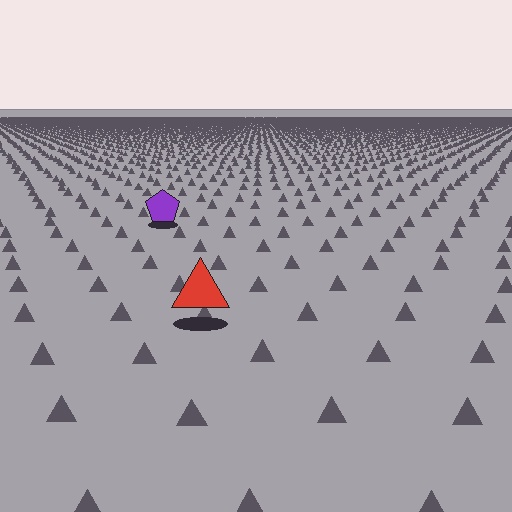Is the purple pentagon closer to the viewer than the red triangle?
No. The red triangle is closer — you can tell from the texture gradient: the ground texture is coarser near it.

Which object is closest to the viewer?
The red triangle is closest. The texture marks near it are larger and more spread out.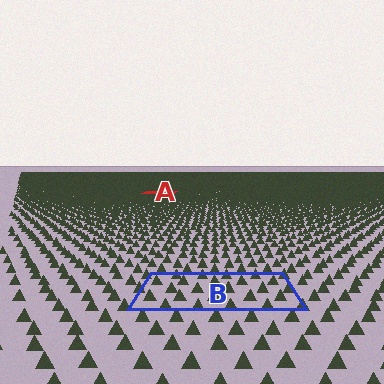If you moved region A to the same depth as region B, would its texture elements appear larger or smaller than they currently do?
They would appear larger. At a closer depth, the same texture elements are projected at a bigger on-screen size.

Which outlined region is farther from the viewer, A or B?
Region A is farther from the viewer — the texture elements inside it appear smaller and more densely packed.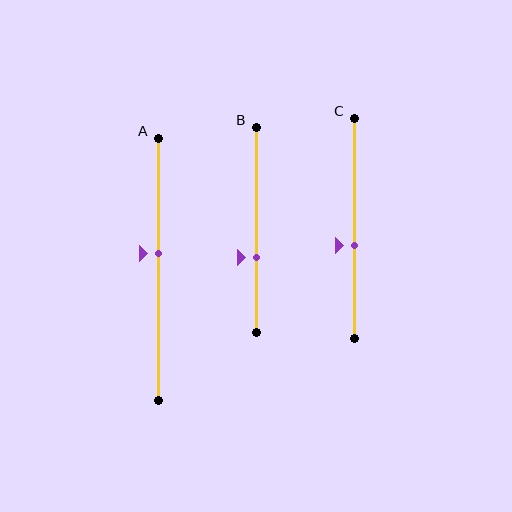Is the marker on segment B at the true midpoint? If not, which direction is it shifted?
No, the marker on segment B is shifted downward by about 13% of the segment length.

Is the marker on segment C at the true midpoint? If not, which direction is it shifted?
No, the marker on segment C is shifted downward by about 8% of the segment length.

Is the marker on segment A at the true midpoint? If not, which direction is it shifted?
No, the marker on segment A is shifted upward by about 6% of the segment length.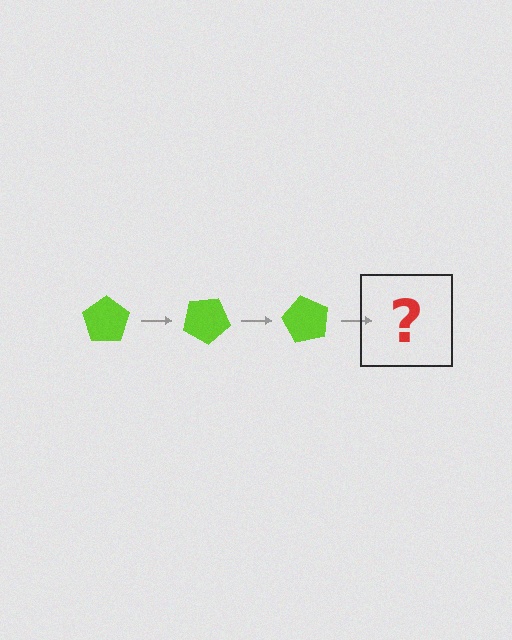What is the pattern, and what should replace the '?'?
The pattern is that the pentagon rotates 30 degrees each step. The '?' should be a lime pentagon rotated 90 degrees.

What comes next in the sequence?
The next element should be a lime pentagon rotated 90 degrees.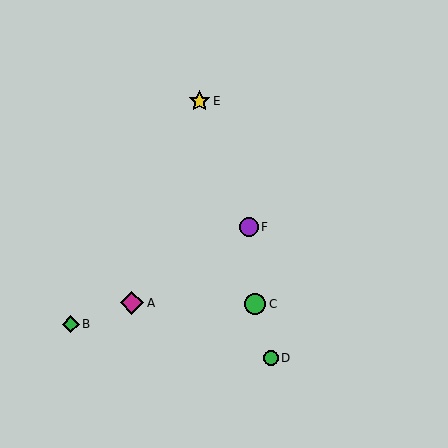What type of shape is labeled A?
Shape A is a magenta diamond.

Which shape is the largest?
The magenta diamond (labeled A) is the largest.